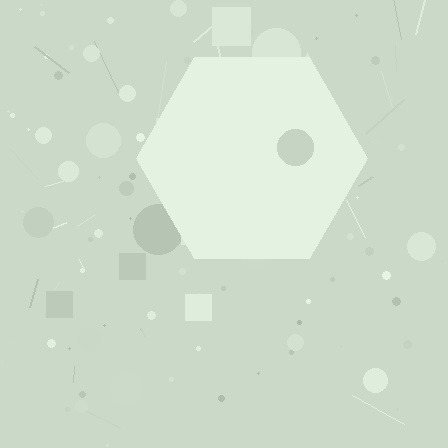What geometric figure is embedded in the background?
A hexagon is embedded in the background.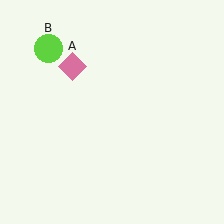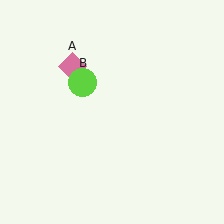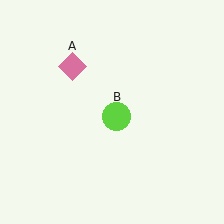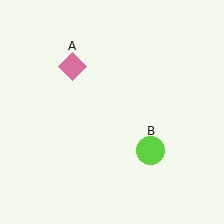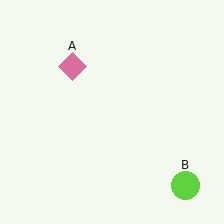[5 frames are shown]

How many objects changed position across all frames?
1 object changed position: lime circle (object B).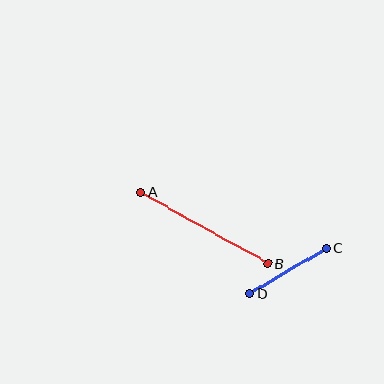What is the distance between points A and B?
The distance is approximately 145 pixels.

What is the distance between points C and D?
The distance is approximately 89 pixels.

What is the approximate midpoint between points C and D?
The midpoint is at approximately (288, 271) pixels.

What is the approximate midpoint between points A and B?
The midpoint is at approximately (204, 228) pixels.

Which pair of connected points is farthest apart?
Points A and B are farthest apart.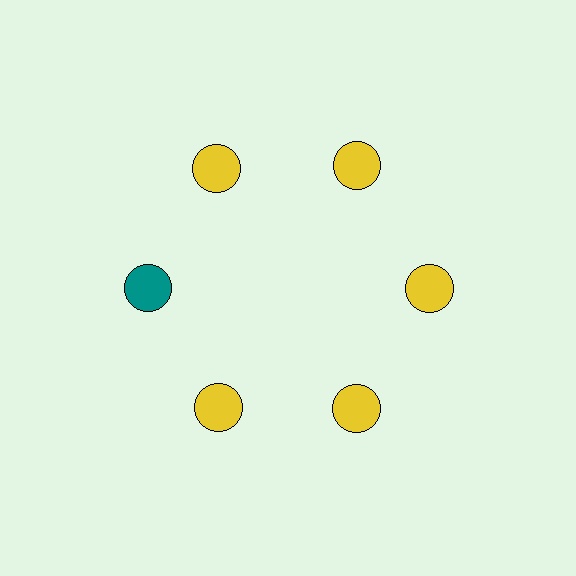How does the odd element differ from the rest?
It has a different color: teal instead of yellow.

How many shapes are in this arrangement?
There are 6 shapes arranged in a ring pattern.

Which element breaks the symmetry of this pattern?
The teal circle at roughly the 9 o'clock position breaks the symmetry. All other shapes are yellow circles.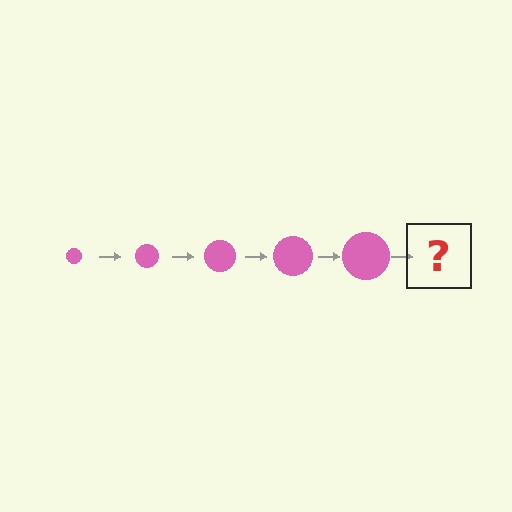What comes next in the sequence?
The next element should be a pink circle, larger than the previous one.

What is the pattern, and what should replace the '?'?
The pattern is that the circle gets progressively larger each step. The '?' should be a pink circle, larger than the previous one.